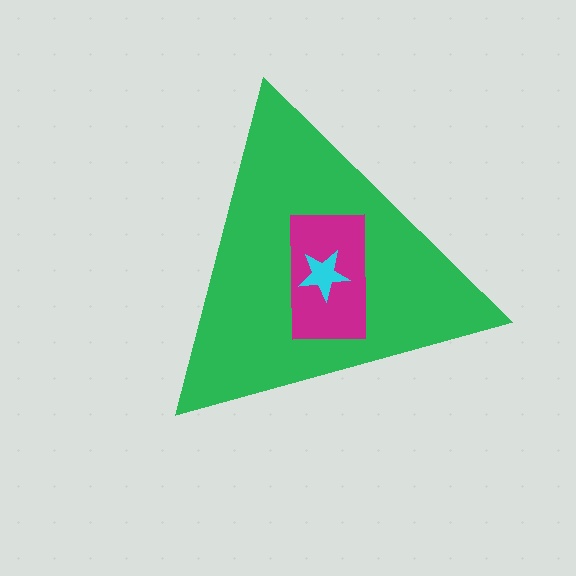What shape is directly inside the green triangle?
The magenta rectangle.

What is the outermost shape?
The green triangle.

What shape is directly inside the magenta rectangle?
The cyan star.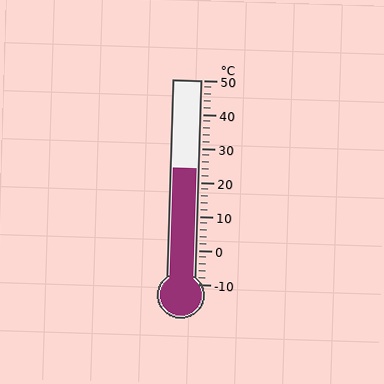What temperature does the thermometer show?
The thermometer shows approximately 24°C.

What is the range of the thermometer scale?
The thermometer scale ranges from -10°C to 50°C.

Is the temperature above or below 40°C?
The temperature is below 40°C.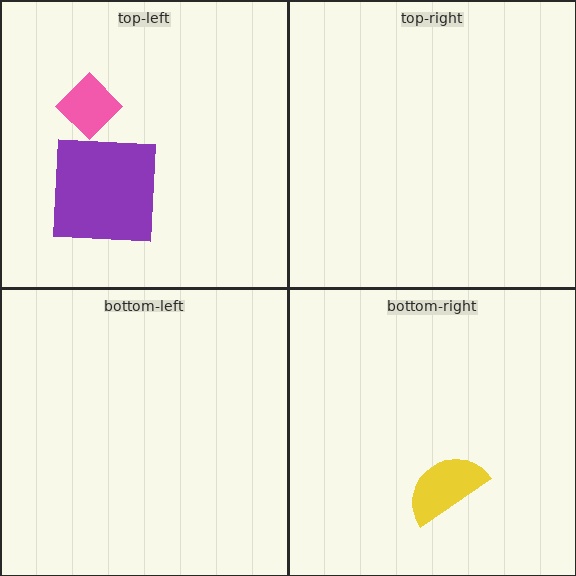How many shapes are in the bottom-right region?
1.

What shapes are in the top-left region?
The pink diamond, the purple square.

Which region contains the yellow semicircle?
The bottom-right region.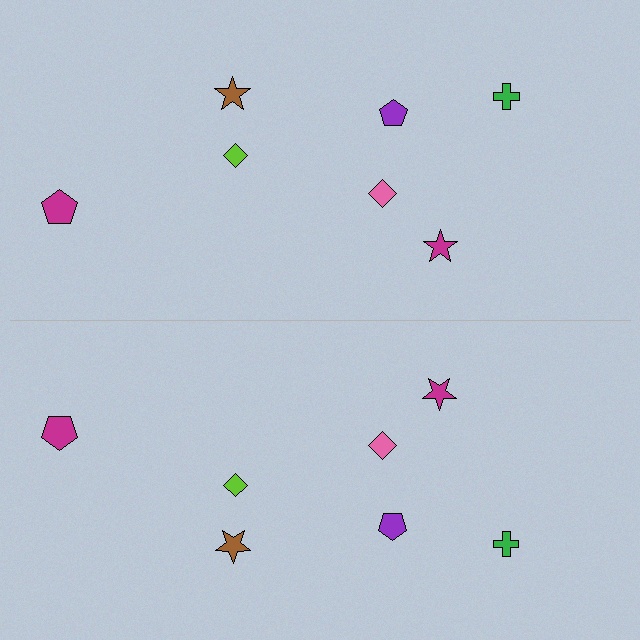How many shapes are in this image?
There are 14 shapes in this image.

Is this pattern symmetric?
Yes, this pattern has bilateral (reflection) symmetry.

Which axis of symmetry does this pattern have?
The pattern has a horizontal axis of symmetry running through the center of the image.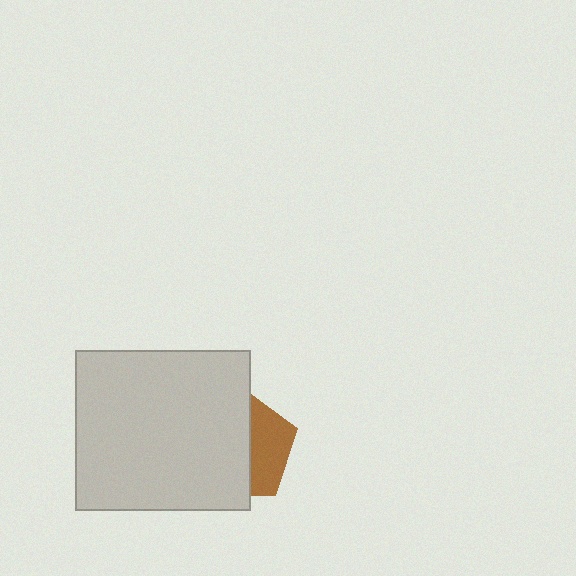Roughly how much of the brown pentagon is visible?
A small part of it is visible (roughly 37%).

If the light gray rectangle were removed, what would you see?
You would see the complete brown pentagon.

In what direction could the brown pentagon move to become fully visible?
The brown pentagon could move right. That would shift it out from behind the light gray rectangle entirely.